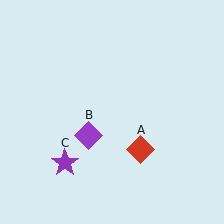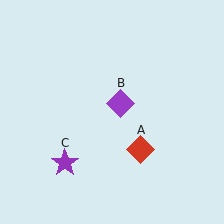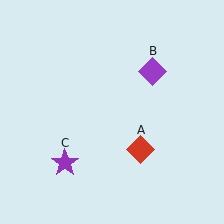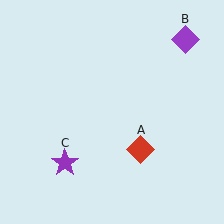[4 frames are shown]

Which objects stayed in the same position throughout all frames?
Red diamond (object A) and purple star (object C) remained stationary.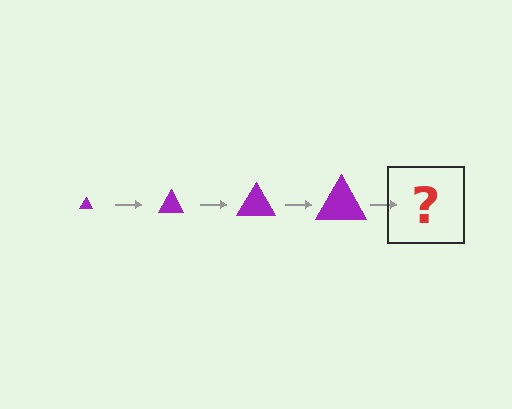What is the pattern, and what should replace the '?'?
The pattern is that the triangle gets progressively larger each step. The '?' should be a purple triangle, larger than the previous one.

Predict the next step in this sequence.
The next step is a purple triangle, larger than the previous one.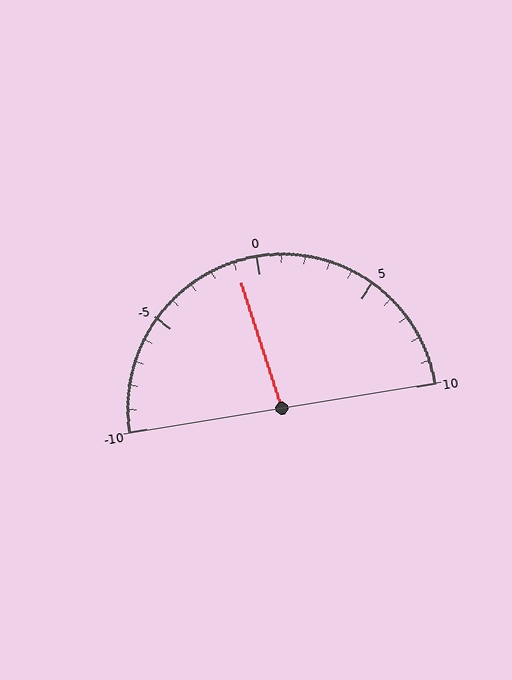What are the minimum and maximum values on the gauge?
The gauge ranges from -10 to 10.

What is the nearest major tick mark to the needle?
The nearest major tick mark is 0.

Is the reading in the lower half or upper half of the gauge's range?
The reading is in the lower half of the range (-10 to 10).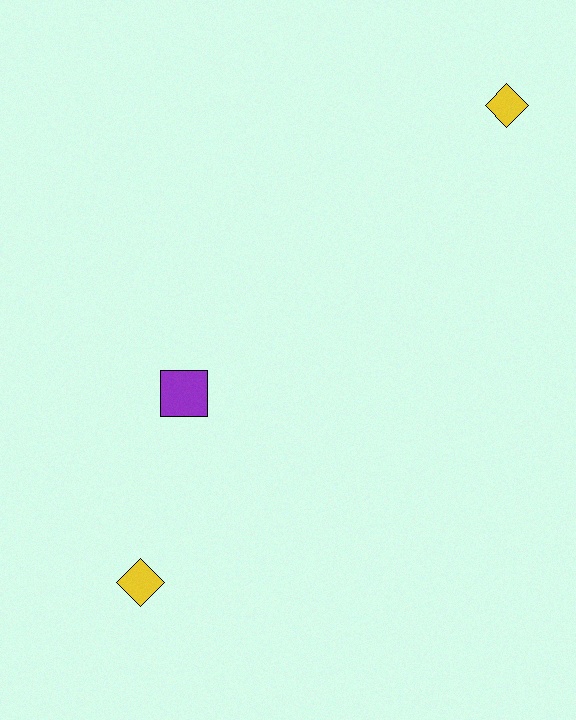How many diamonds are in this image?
There are 2 diamonds.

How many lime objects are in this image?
There are no lime objects.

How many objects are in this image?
There are 3 objects.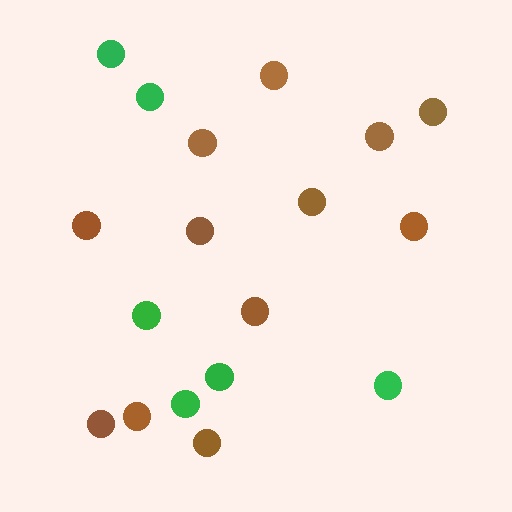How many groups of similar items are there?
There are 2 groups: one group of green circles (6) and one group of brown circles (12).